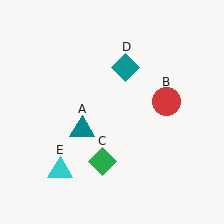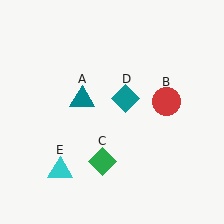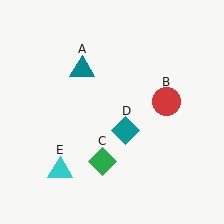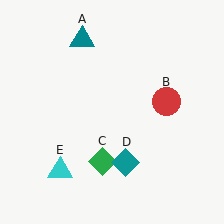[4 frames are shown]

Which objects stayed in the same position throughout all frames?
Red circle (object B) and green diamond (object C) and cyan triangle (object E) remained stationary.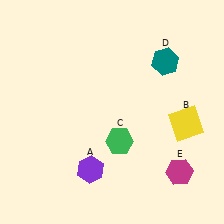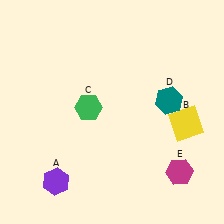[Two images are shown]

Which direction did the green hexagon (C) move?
The green hexagon (C) moved up.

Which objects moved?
The objects that moved are: the purple hexagon (A), the green hexagon (C), the teal hexagon (D).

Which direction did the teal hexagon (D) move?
The teal hexagon (D) moved down.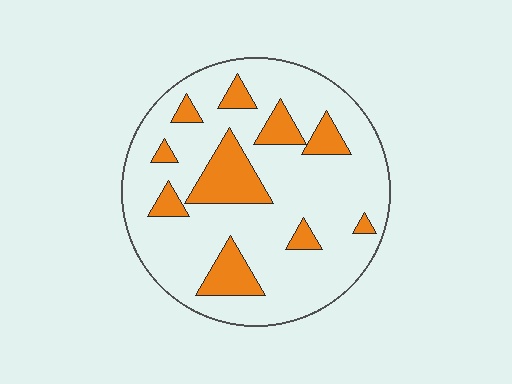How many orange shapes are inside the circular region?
10.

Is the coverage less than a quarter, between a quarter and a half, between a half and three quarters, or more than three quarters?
Less than a quarter.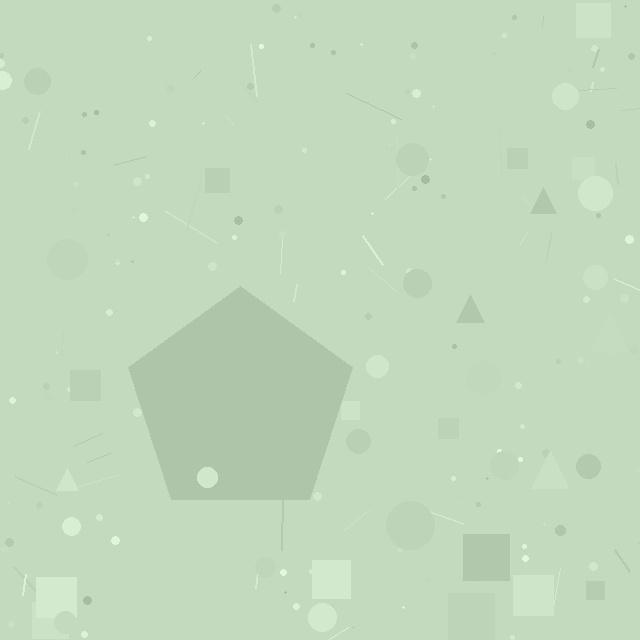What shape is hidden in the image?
A pentagon is hidden in the image.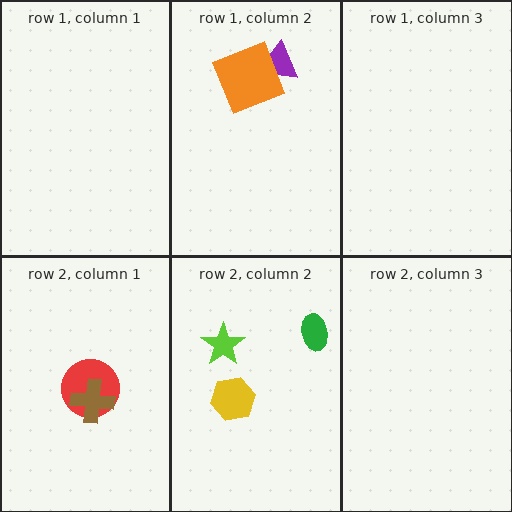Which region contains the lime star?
The row 2, column 2 region.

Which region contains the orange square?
The row 1, column 2 region.